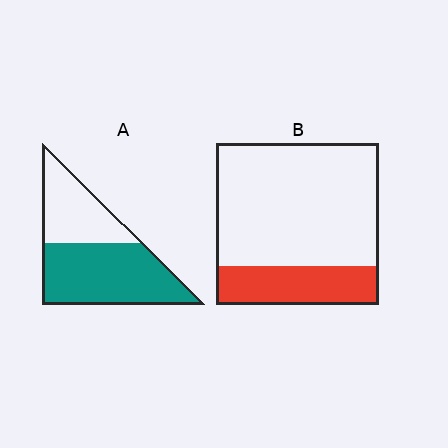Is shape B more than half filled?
No.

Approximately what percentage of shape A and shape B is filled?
A is approximately 60% and B is approximately 25%.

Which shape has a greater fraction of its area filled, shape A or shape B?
Shape A.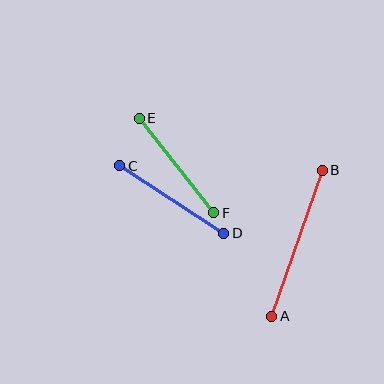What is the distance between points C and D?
The distance is approximately 124 pixels.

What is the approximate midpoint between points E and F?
The midpoint is at approximately (177, 166) pixels.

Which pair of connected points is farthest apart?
Points A and B are farthest apart.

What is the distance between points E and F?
The distance is approximately 120 pixels.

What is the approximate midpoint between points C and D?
The midpoint is at approximately (172, 199) pixels.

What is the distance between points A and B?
The distance is approximately 154 pixels.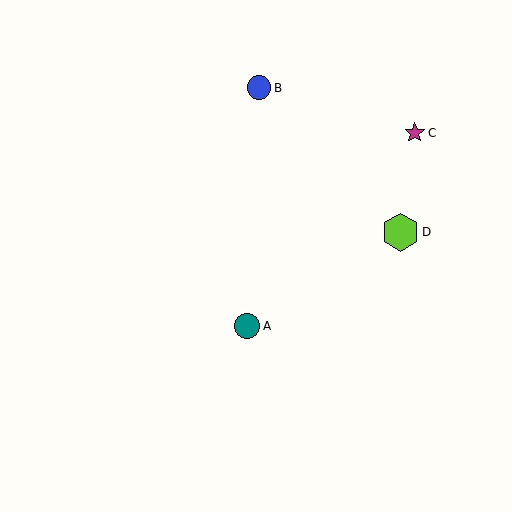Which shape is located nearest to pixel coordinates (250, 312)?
The teal circle (labeled A) at (247, 326) is nearest to that location.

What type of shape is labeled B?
Shape B is a blue circle.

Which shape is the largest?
The lime hexagon (labeled D) is the largest.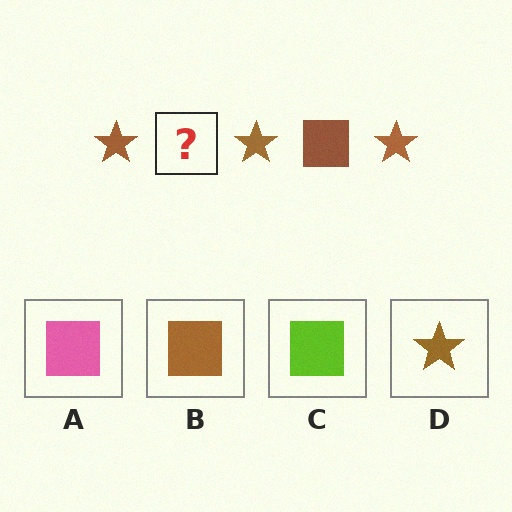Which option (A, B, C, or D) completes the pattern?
B.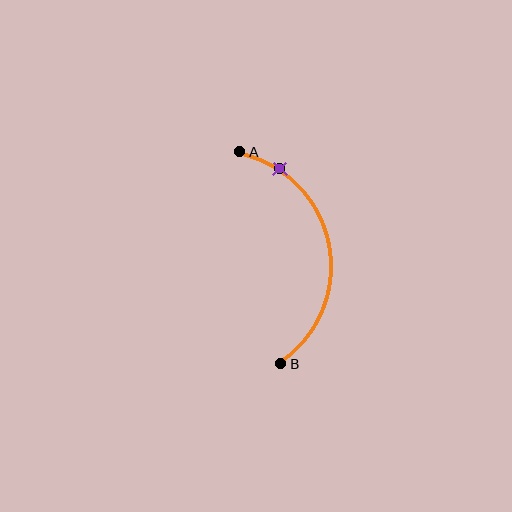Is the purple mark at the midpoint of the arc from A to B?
No. The purple mark lies on the arc but is closer to endpoint A. The arc midpoint would be at the point on the curve equidistant along the arc from both A and B.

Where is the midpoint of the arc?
The arc midpoint is the point on the curve farthest from the straight line joining A and B. It sits to the right of that line.